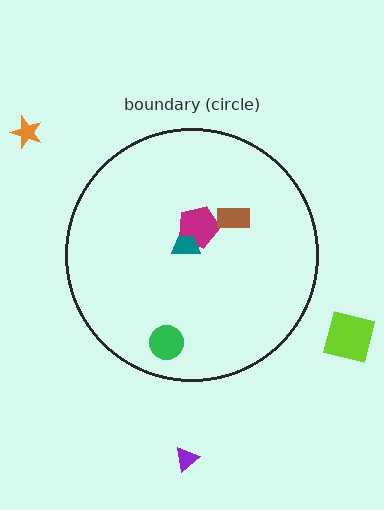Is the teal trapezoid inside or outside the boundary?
Inside.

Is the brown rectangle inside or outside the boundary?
Inside.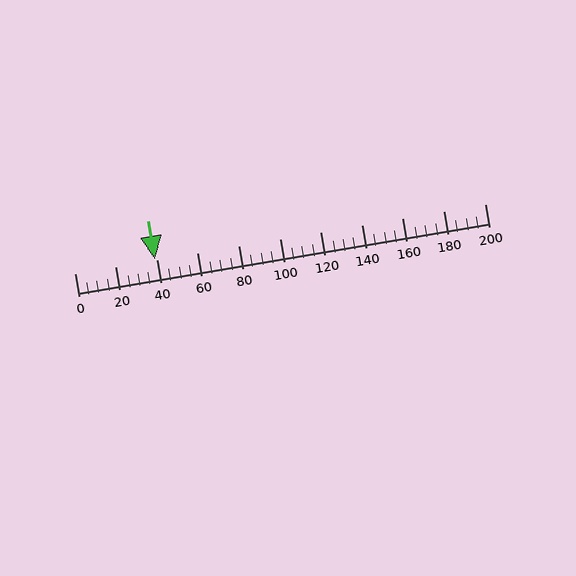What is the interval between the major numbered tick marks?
The major tick marks are spaced 20 units apart.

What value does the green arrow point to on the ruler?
The green arrow points to approximately 39.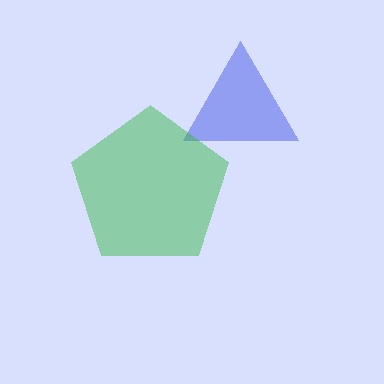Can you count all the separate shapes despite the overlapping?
Yes, there are 2 separate shapes.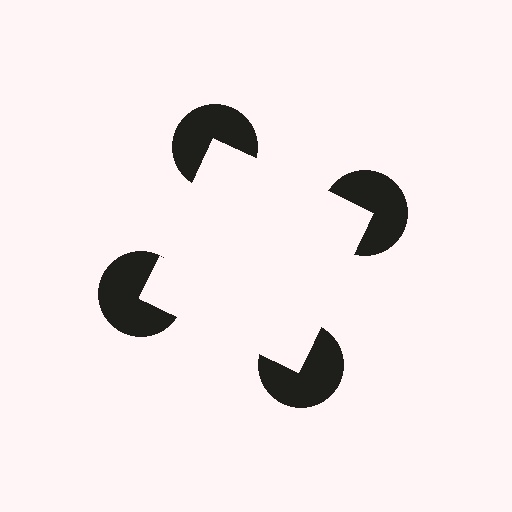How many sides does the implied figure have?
4 sides.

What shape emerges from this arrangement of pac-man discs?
An illusory square — its edges are inferred from the aligned wedge cuts in the pac-man discs, not physically drawn.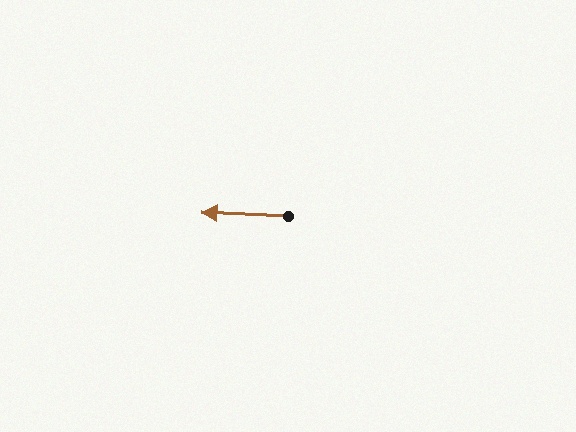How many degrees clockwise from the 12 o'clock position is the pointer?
Approximately 272 degrees.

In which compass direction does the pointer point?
West.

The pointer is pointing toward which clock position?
Roughly 9 o'clock.